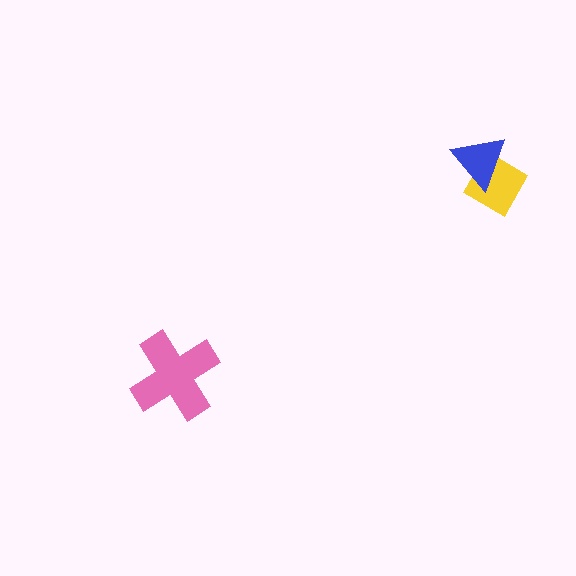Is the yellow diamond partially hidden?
Yes, it is partially covered by another shape.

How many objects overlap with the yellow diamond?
1 object overlaps with the yellow diamond.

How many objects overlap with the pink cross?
0 objects overlap with the pink cross.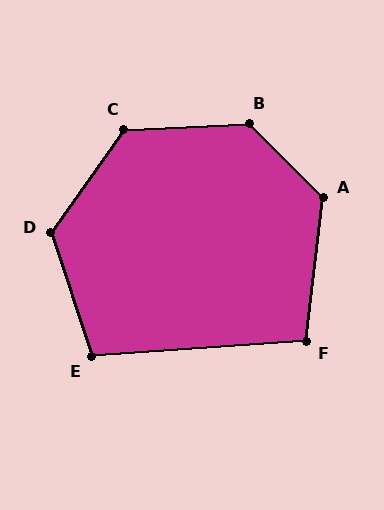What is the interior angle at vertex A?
Approximately 128 degrees (obtuse).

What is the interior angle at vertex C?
Approximately 128 degrees (obtuse).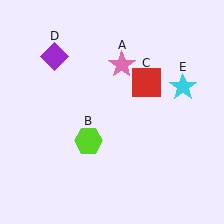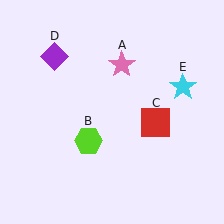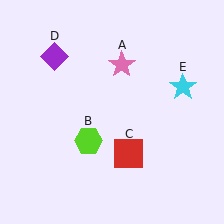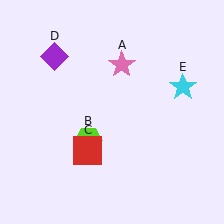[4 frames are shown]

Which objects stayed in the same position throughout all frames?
Pink star (object A) and lime hexagon (object B) and purple diamond (object D) and cyan star (object E) remained stationary.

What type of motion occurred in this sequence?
The red square (object C) rotated clockwise around the center of the scene.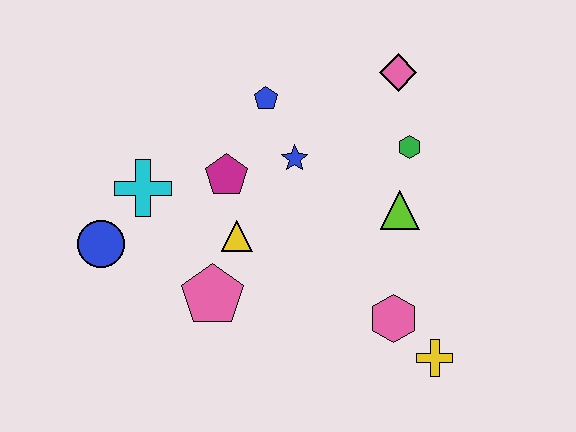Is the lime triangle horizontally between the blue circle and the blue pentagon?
No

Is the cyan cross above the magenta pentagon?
No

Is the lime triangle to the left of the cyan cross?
No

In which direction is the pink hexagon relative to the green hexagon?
The pink hexagon is below the green hexagon.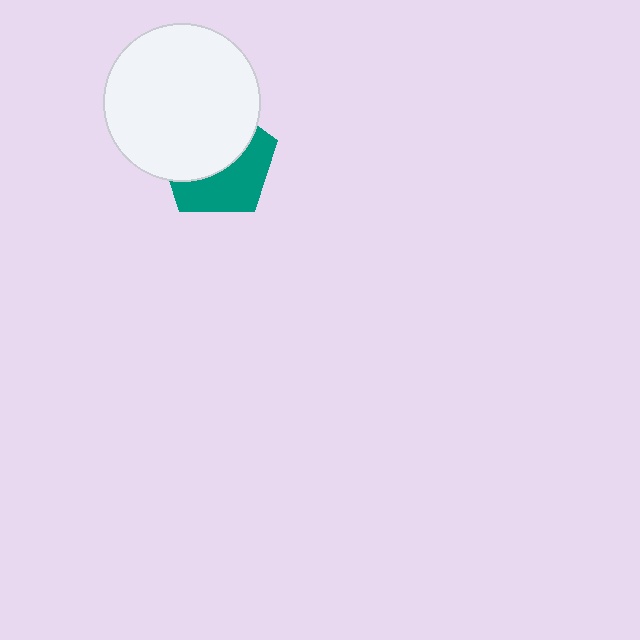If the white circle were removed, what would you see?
You would see the complete teal pentagon.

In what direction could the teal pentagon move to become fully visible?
The teal pentagon could move down. That would shift it out from behind the white circle entirely.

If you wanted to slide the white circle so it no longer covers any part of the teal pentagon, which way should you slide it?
Slide it up — that is the most direct way to separate the two shapes.